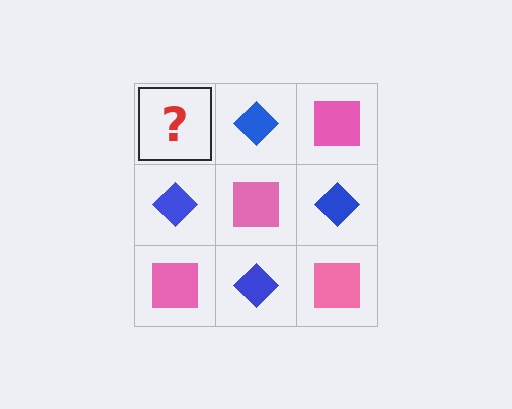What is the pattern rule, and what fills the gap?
The rule is that it alternates pink square and blue diamond in a checkerboard pattern. The gap should be filled with a pink square.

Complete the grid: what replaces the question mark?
The question mark should be replaced with a pink square.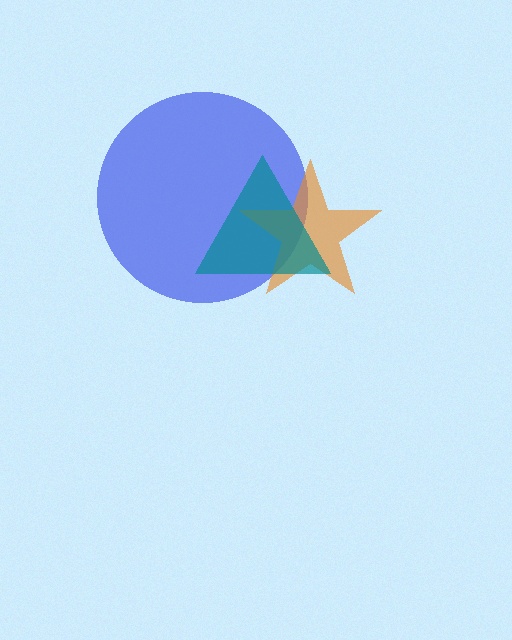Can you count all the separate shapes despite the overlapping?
Yes, there are 3 separate shapes.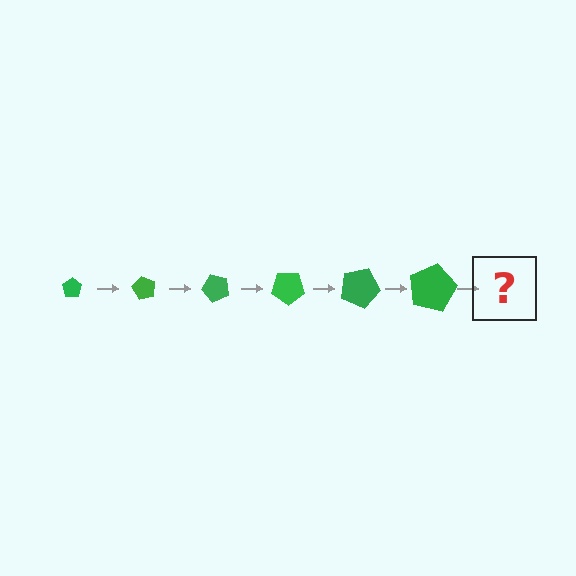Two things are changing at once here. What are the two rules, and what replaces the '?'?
The two rules are that the pentagon grows larger each step and it rotates 60 degrees each step. The '?' should be a pentagon, larger than the previous one and rotated 360 degrees from the start.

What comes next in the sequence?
The next element should be a pentagon, larger than the previous one and rotated 360 degrees from the start.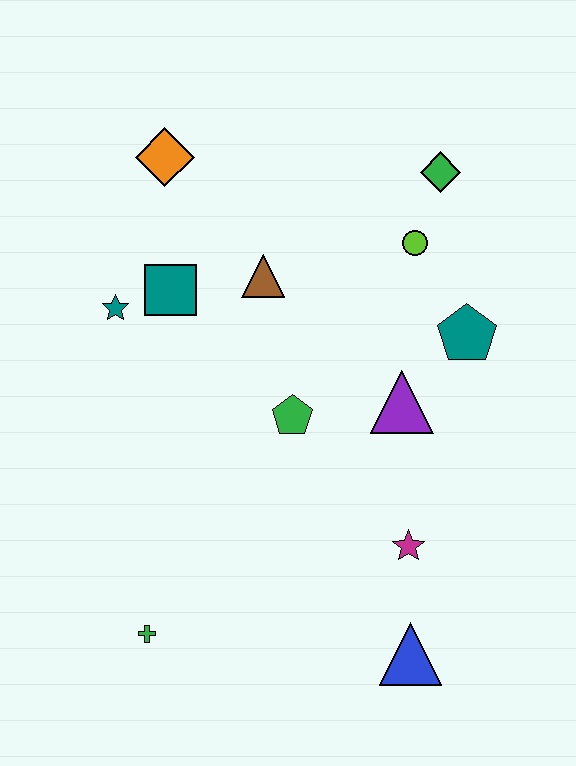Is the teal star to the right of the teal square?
No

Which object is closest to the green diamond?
The lime circle is closest to the green diamond.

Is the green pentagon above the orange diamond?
No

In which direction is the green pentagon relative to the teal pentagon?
The green pentagon is to the left of the teal pentagon.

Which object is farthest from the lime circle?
The green cross is farthest from the lime circle.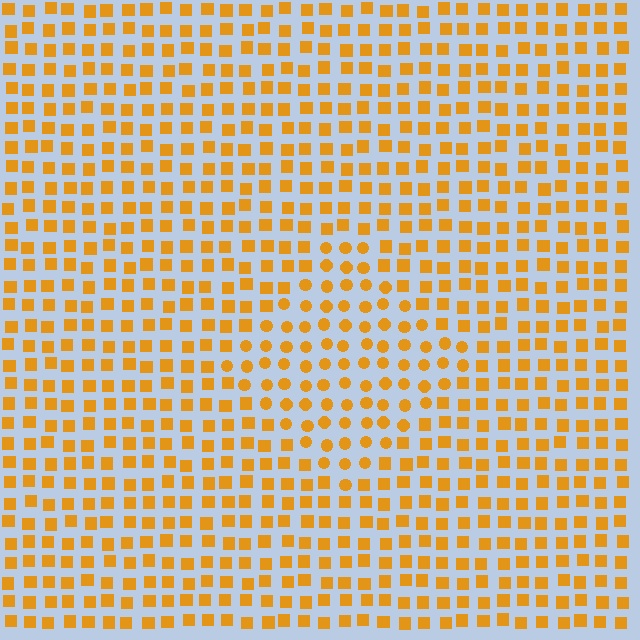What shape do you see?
I see a diamond.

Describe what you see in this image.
The image is filled with small orange elements arranged in a uniform grid. A diamond-shaped region contains circles, while the surrounding area contains squares. The boundary is defined purely by the change in element shape.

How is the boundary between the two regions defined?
The boundary is defined by a change in element shape: circles inside vs. squares outside. All elements share the same color and spacing.